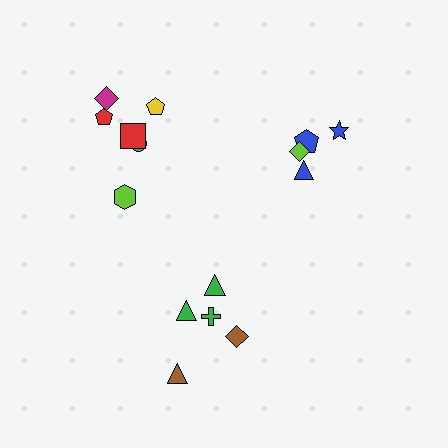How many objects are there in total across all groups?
There are 15 objects.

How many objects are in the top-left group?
There are 6 objects.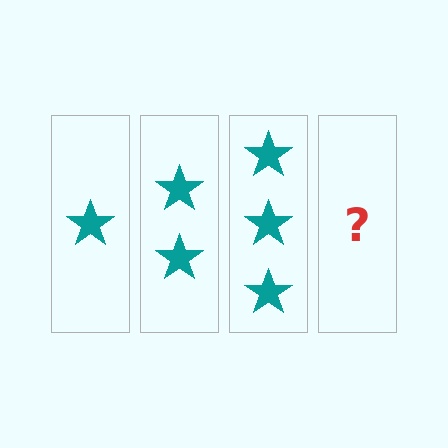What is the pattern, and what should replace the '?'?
The pattern is that each step adds one more star. The '?' should be 4 stars.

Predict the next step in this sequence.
The next step is 4 stars.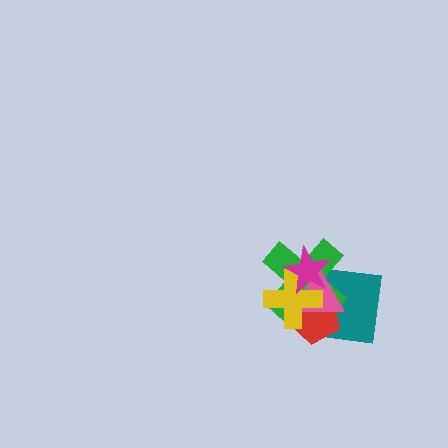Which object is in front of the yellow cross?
The magenta star is in front of the yellow cross.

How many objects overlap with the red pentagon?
5 objects overlap with the red pentagon.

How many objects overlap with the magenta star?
5 objects overlap with the magenta star.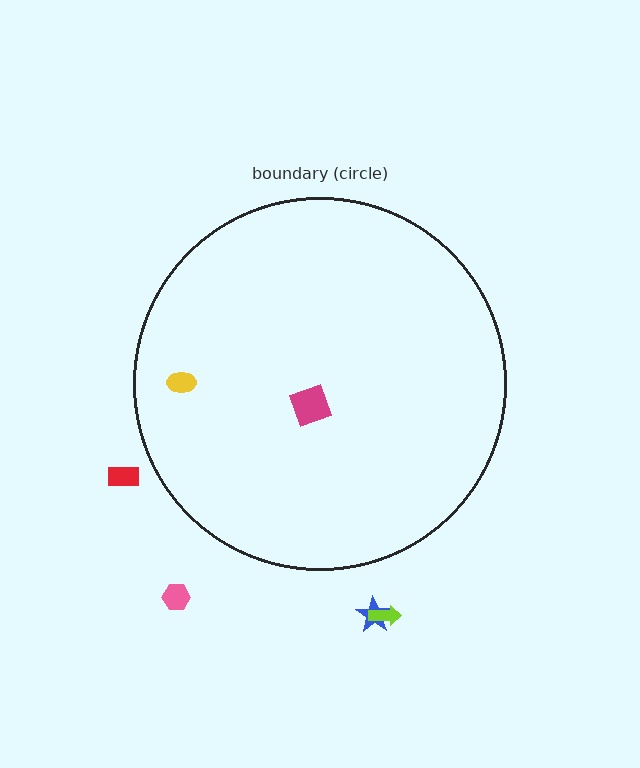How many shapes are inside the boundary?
2 inside, 4 outside.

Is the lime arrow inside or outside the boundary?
Outside.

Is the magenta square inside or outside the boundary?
Inside.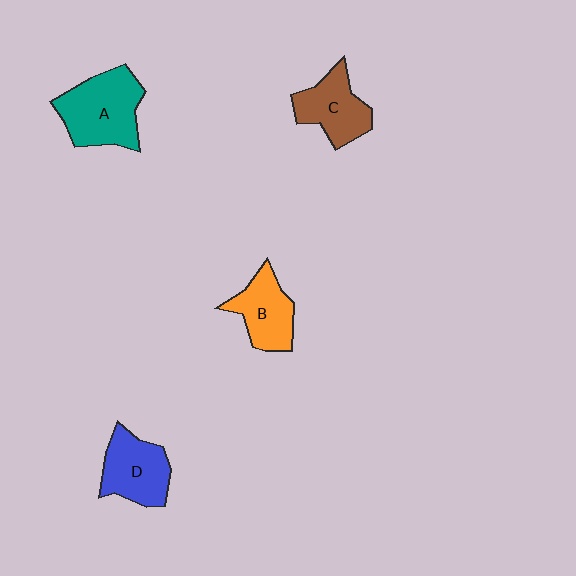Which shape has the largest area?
Shape A (teal).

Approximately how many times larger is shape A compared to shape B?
Approximately 1.4 times.